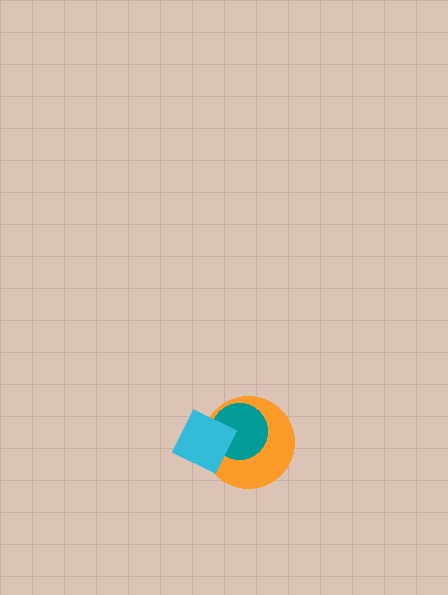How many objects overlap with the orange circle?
2 objects overlap with the orange circle.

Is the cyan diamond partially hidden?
No, no other shape covers it.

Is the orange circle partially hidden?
Yes, it is partially covered by another shape.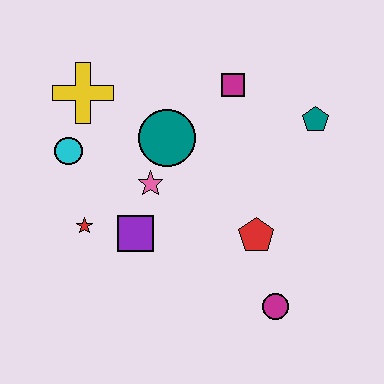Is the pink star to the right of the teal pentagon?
No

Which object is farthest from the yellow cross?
The magenta circle is farthest from the yellow cross.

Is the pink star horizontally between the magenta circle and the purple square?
Yes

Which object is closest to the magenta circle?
The red pentagon is closest to the magenta circle.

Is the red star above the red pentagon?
Yes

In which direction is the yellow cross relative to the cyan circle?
The yellow cross is above the cyan circle.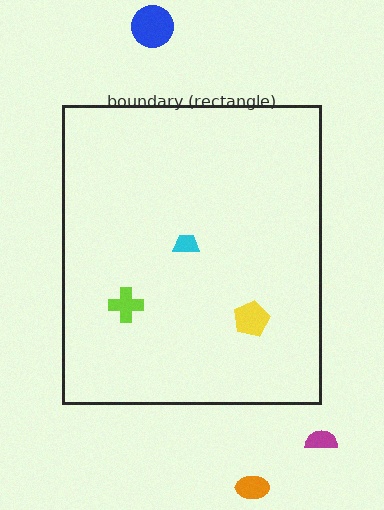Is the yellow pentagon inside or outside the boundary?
Inside.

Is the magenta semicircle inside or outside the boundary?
Outside.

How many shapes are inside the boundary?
3 inside, 3 outside.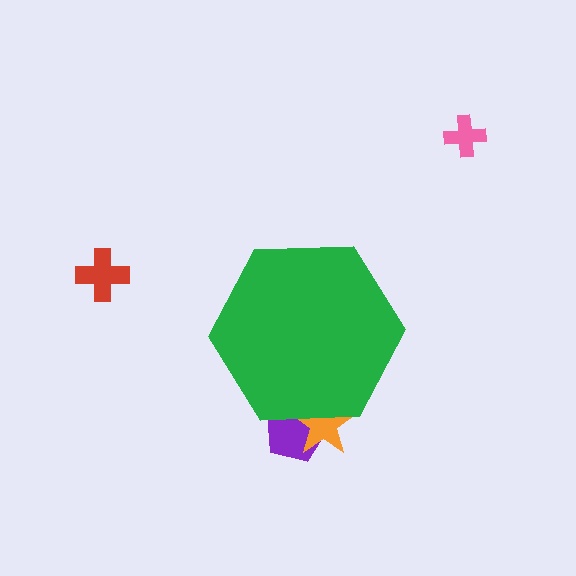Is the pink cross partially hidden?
No, the pink cross is fully visible.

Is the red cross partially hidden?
No, the red cross is fully visible.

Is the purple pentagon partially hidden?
Yes, the purple pentagon is partially hidden behind the green hexagon.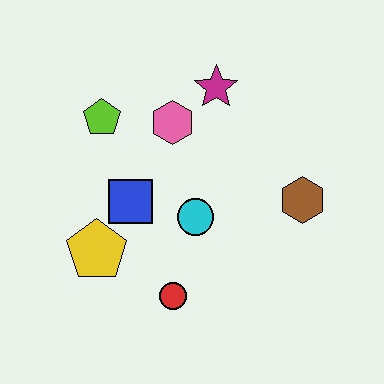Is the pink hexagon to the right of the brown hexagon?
No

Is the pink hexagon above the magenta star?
No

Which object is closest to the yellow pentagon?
The blue square is closest to the yellow pentagon.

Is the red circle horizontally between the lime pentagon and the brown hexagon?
Yes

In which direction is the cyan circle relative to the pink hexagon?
The cyan circle is below the pink hexagon.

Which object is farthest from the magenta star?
The red circle is farthest from the magenta star.